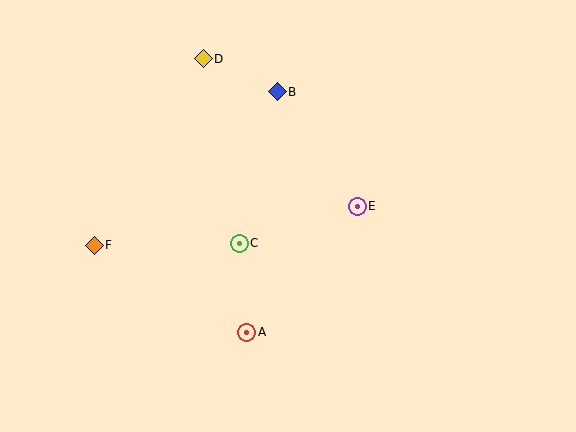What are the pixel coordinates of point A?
Point A is at (247, 332).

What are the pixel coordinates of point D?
Point D is at (203, 59).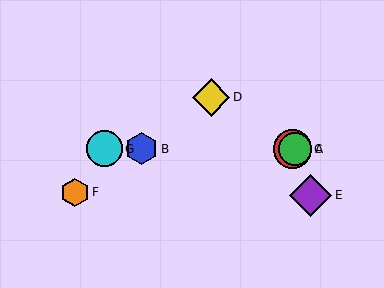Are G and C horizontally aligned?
Yes, both are at y≈149.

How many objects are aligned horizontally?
4 objects (A, B, C, G) are aligned horizontally.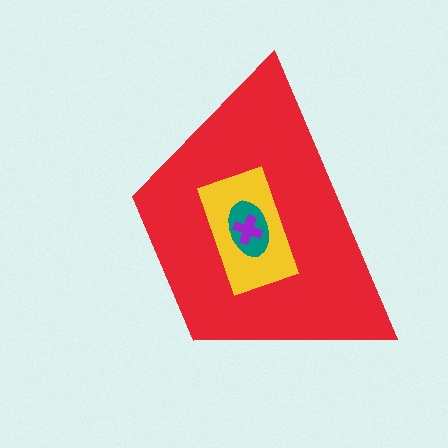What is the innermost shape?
The purple cross.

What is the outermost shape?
The red trapezoid.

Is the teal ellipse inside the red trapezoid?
Yes.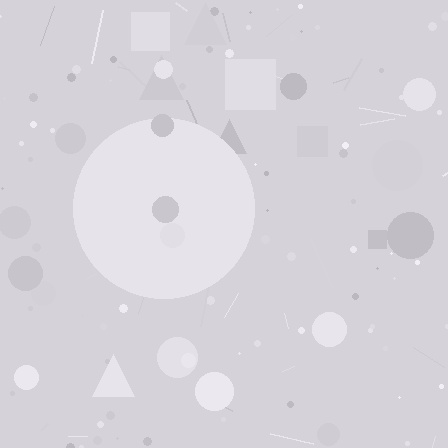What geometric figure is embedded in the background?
A circle is embedded in the background.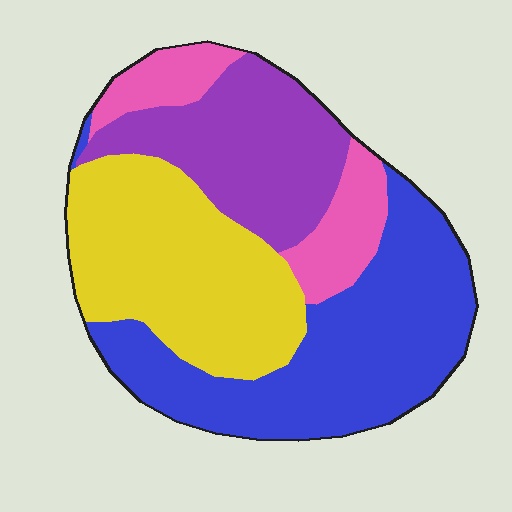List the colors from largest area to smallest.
From largest to smallest: blue, yellow, purple, pink.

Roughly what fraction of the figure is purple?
Purple takes up about one fifth (1/5) of the figure.